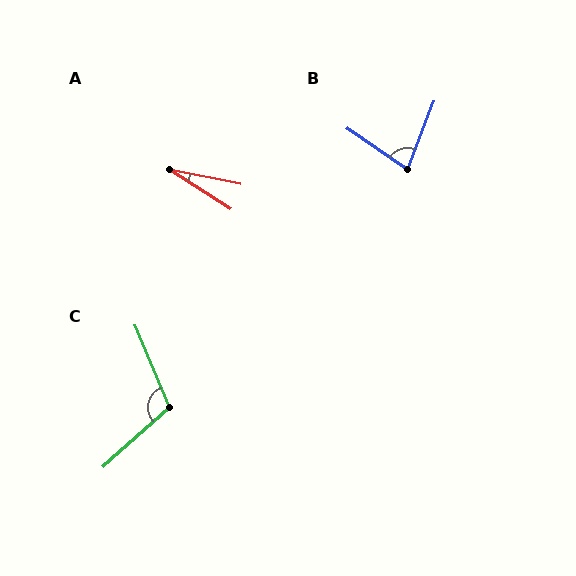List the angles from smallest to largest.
A (21°), B (77°), C (109°).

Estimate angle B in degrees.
Approximately 77 degrees.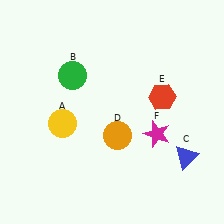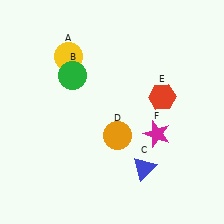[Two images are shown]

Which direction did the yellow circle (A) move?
The yellow circle (A) moved up.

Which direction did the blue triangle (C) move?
The blue triangle (C) moved left.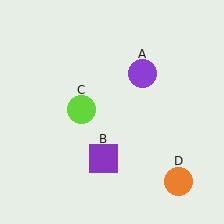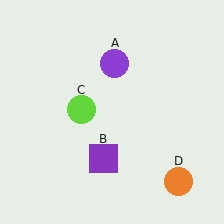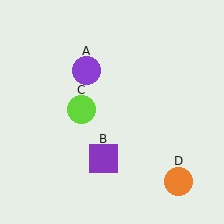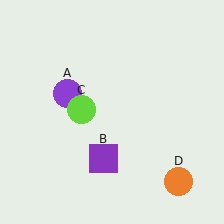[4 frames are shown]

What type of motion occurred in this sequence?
The purple circle (object A) rotated counterclockwise around the center of the scene.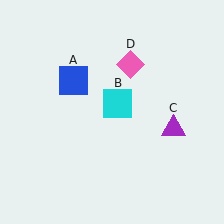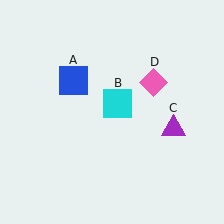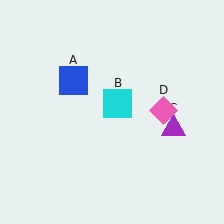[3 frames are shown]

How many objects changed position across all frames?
1 object changed position: pink diamond (object D).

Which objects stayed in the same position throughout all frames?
Blue square (object A) and cyan square (object B) and purple triangle (object C) remained stationary.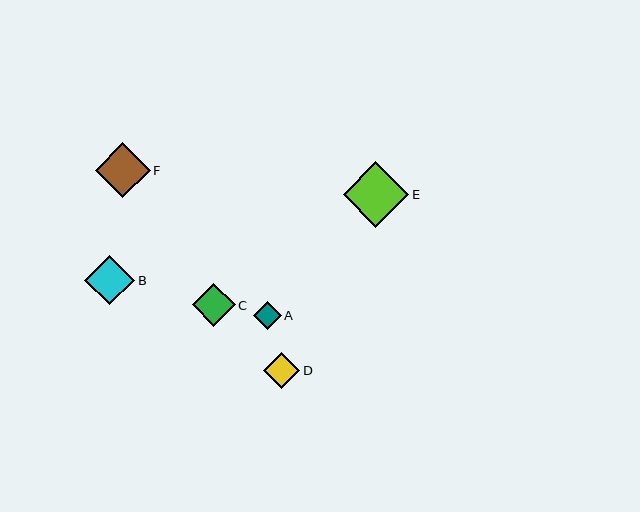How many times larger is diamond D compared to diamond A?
Diamond D is approximately 1.3 times the size of diamond A.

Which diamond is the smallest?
Diamond A is the smallest with a size of approximately 28 pixels.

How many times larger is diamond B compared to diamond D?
Diamond B is approximately 1.4 times the size of diamond D.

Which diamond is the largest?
Diamond E is the largest with a size of approximately 65 pixels.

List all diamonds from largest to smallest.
From largest to smallest: E, F, B, C, D, A.